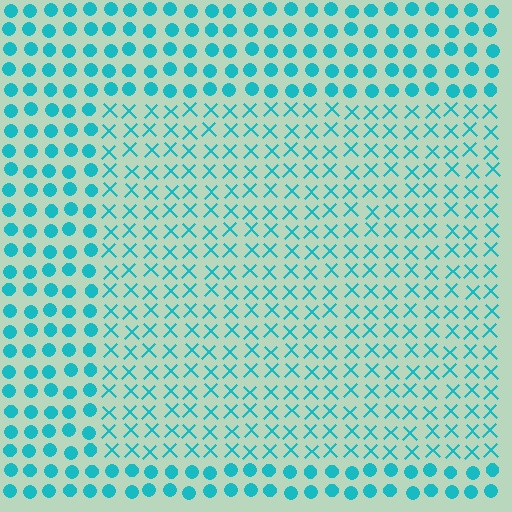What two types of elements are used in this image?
The image uses X marks inside the rectangle region and circles outside it.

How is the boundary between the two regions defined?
The boundary is defined by a change in element shape: X marks inside vs. circles outside. All elements share the same color and spacing.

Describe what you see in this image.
The image is filled with small cyan elements arranged in a uniform grid. A rectangle-shaped region contains X marks, while the surrounding area contains circles. The boundary is defined purely by the change in element shape.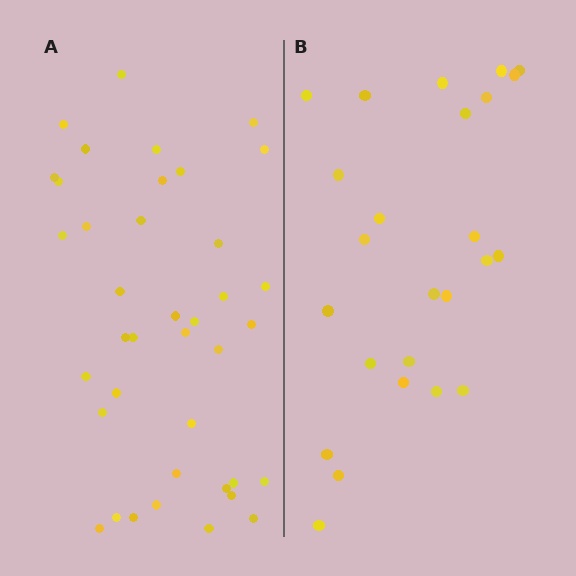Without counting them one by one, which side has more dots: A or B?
Region A (the left region) has more dots.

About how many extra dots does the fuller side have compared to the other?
Region A has approximately 15 more dots than region B.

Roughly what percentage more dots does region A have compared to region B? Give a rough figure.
About 55% more.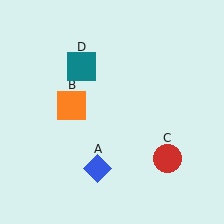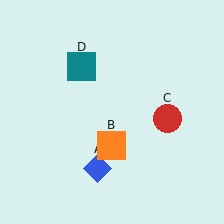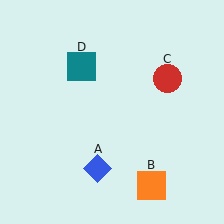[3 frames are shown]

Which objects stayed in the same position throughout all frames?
Blue diamond (object A) and teal square (object D) remained stationary.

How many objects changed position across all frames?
2 objects changed position: orange square (object B), red circle (object C).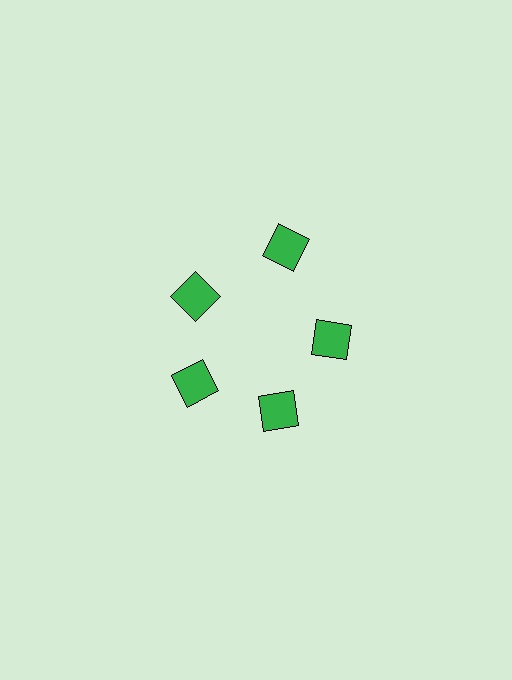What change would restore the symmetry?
The symmetry would be restored by moving it inward, back onto the ring so that all 5 squares sit at equal angles and equal distance from the center.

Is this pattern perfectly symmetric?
No. The 5 green squares are arranged in a ring, but one element near the 1 o'clock position is pushed outward from the center, breaking the 5-fold rotational symmetry.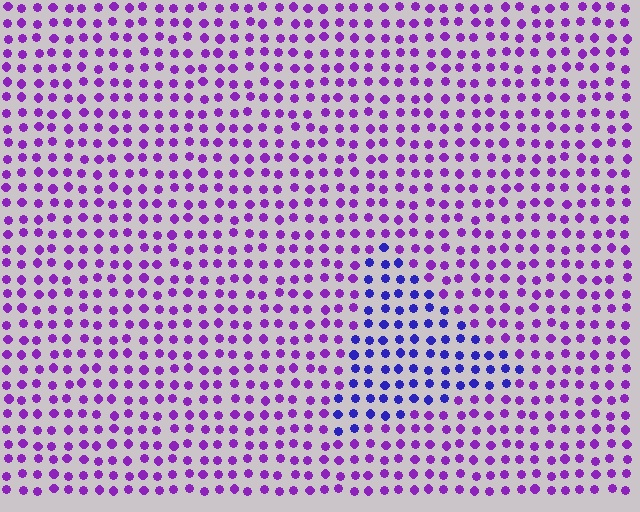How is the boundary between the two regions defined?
The boundary is defined purely by a slight shift in hue (about 39 degrees). Spacing, size, and orientation are identical on both sides.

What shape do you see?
I see a triangle.